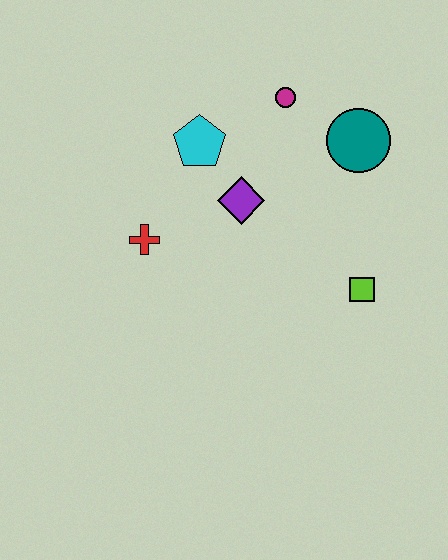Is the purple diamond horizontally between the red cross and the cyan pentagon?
No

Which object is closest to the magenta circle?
The teal circle is closest to the magenta circle.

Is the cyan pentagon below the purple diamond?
No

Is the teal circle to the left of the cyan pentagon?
No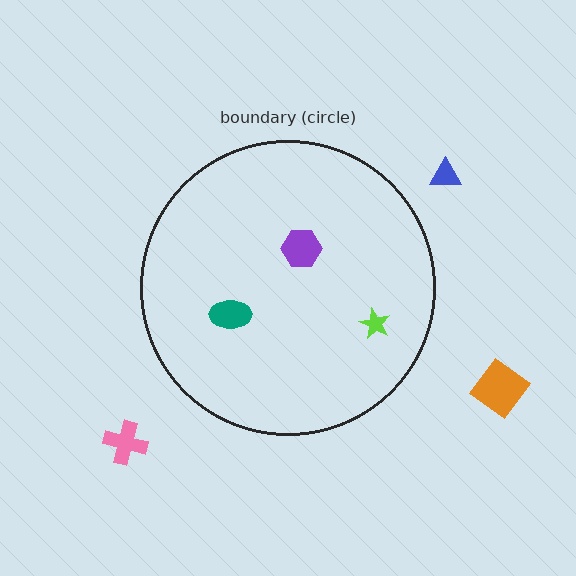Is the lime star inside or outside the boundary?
Inside.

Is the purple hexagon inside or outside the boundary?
Inside.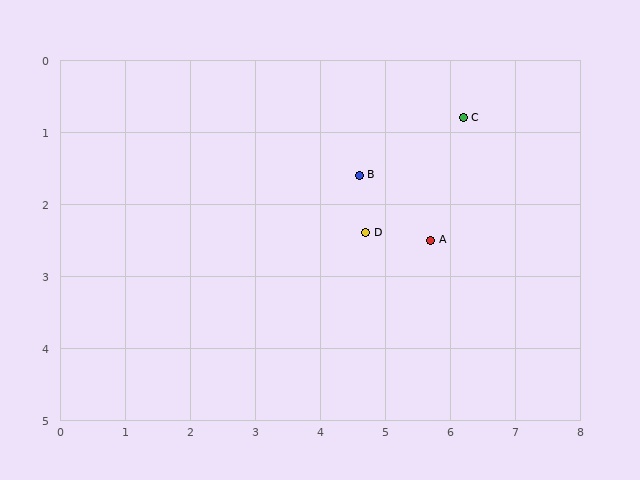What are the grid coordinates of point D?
Point D is at approximately (4.7, 2.4).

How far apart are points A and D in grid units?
Points A and D are about 1.0 grid units apart.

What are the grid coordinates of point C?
Point C is at approximately (6.2, 0.8).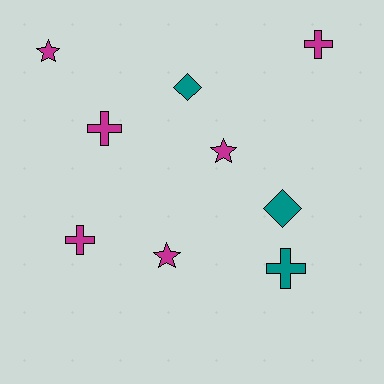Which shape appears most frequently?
Cross, with 4 objects.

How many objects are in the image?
There are 9 objects.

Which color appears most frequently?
Magenta, with 6 objects.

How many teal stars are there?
There are no teal stars.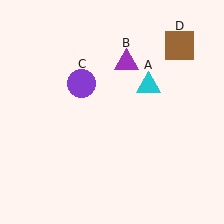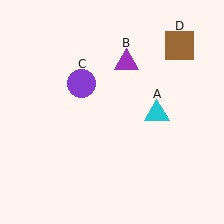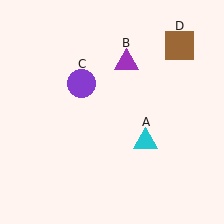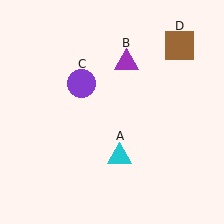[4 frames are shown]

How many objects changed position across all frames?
1 object changed position: cyan triangle (object A).